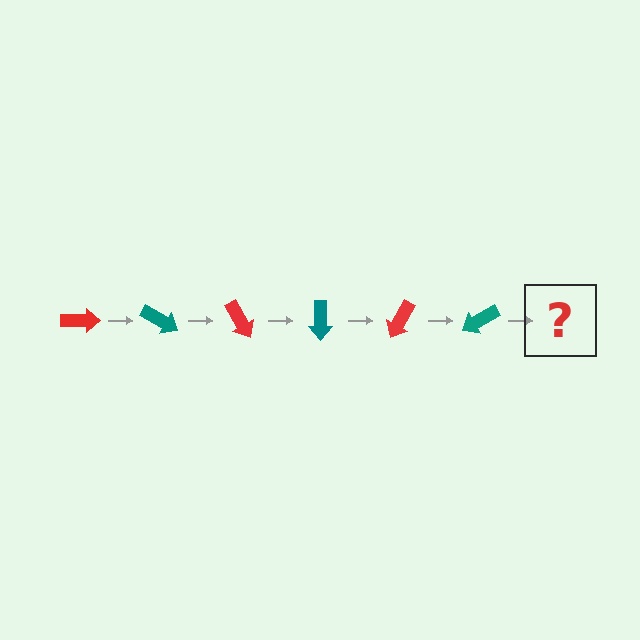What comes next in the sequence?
The next element should be a red arrow, rotated 180 degrees from the start.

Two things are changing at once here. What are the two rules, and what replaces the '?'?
The two rules are that it rotates 30 degrees each step and the color cycles through red and teal. The '?' should be a red arrow, rotated 180 degrees from the start.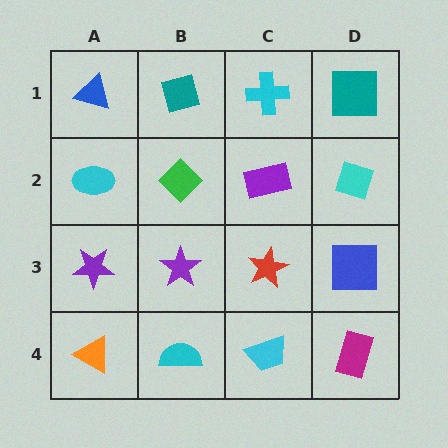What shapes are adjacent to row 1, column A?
A cyan ellipse (row 2, column A), a teal square (row 1, column B).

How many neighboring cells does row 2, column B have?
4.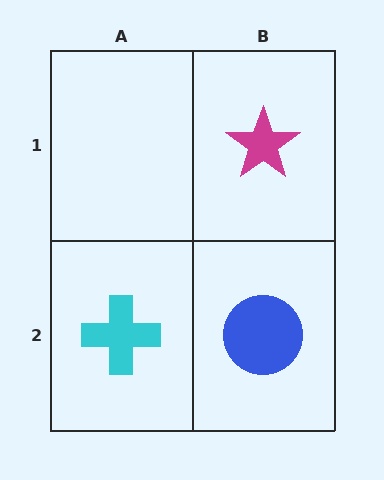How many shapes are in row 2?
2 shapes.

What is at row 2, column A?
A cyan cross.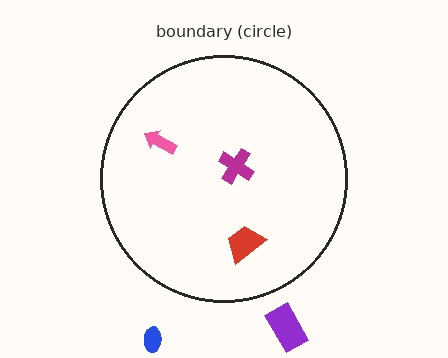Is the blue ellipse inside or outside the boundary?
Outside.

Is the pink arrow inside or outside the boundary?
Inside.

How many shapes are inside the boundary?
3 inside, 2 outside.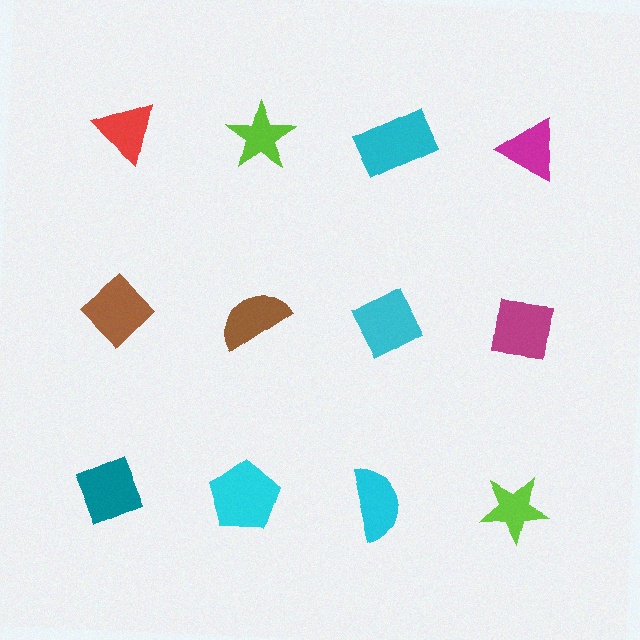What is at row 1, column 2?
A lime star.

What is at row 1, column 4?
A magenta triangle.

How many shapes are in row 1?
4 shapes.